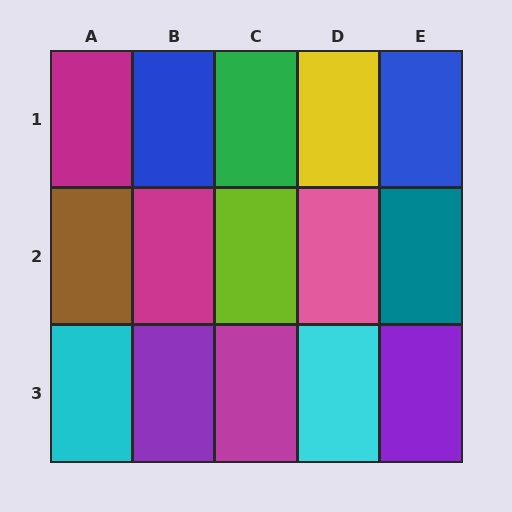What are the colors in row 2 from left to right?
Brown, magenta, lime, pink, teal.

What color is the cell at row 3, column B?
Purple.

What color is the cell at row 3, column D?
Cyan.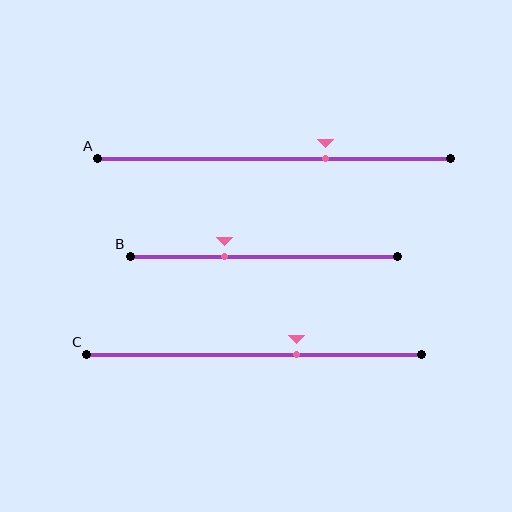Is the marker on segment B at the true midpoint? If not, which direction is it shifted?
No, the marker on segment B is shifted to the left by about 15% of the segment length.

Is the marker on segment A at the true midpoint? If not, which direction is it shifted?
No, the marker on segment A is shifted to the right by about 15% of the segment length.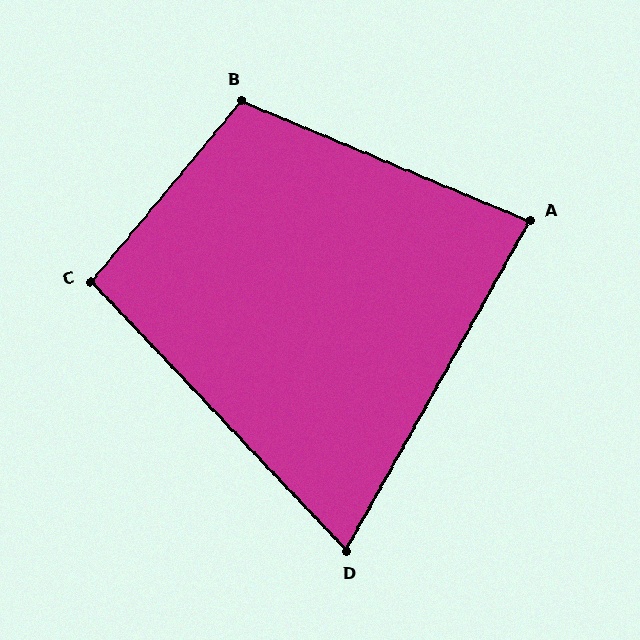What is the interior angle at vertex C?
Approximately 97 degrees (obtuse).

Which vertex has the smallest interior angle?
D, at approximately 73 degrees.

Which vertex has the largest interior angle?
B, at approximately 107 degrees.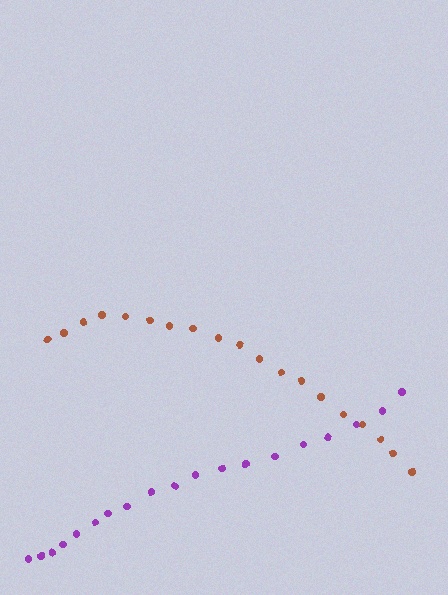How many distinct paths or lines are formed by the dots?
There are 2 distinct paths.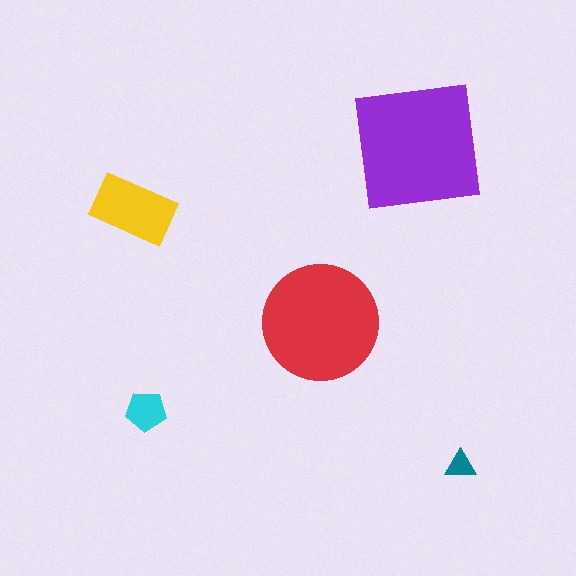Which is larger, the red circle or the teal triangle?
The red circle.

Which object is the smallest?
The teal triangle.